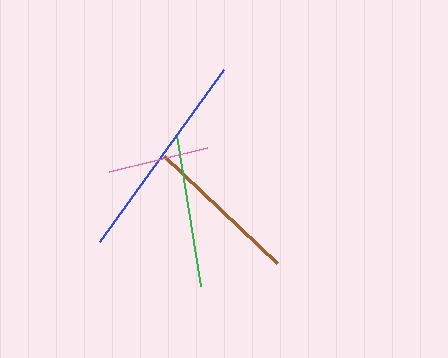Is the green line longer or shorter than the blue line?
The blue line is longer than the green line.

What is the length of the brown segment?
The brown segment is approximately 155 pixels long.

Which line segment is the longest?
The blue line is the longest at approximately 213 pixels.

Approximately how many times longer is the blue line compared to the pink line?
The blue line is approximately 2.1 times the length of the pink line.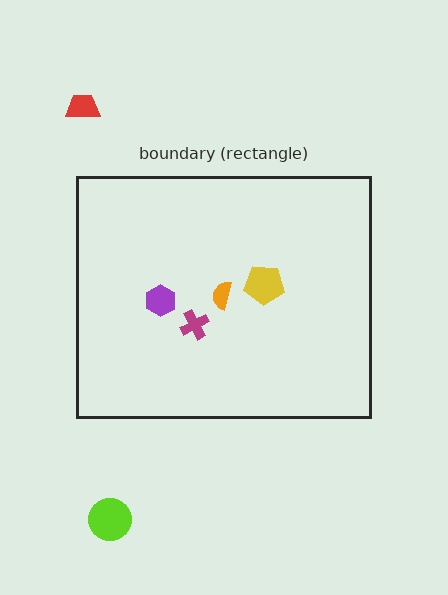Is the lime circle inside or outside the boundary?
Outside.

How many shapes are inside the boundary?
4 inside, 2 outside.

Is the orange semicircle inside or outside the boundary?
Inside.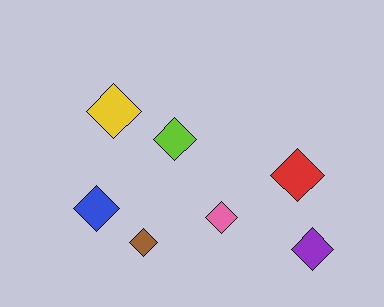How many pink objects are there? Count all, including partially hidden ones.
There is 1 pink object.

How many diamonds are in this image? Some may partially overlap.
There are 7 diamonds.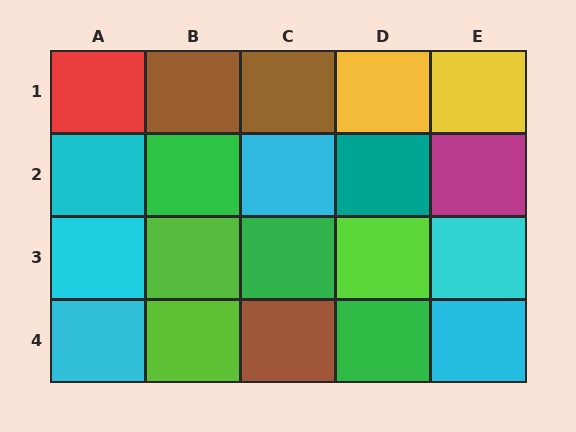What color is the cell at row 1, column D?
Yellow.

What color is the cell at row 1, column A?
Red.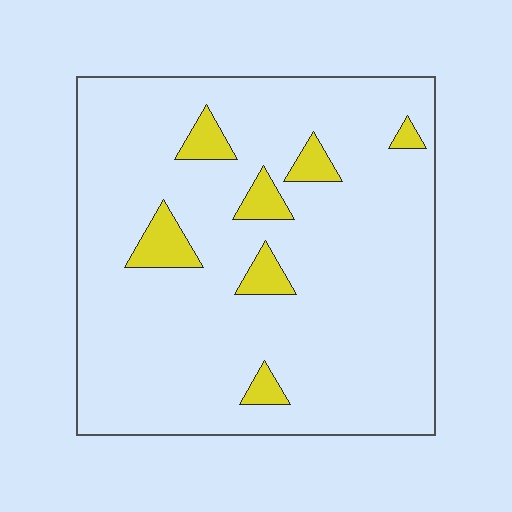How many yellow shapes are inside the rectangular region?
7.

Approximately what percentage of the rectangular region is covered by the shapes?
Approximately 10%.